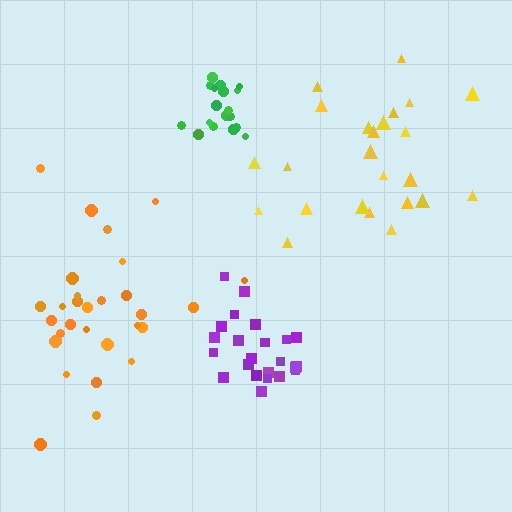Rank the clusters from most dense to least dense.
green, purple, orange, yellow.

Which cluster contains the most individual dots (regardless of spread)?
Orange (29).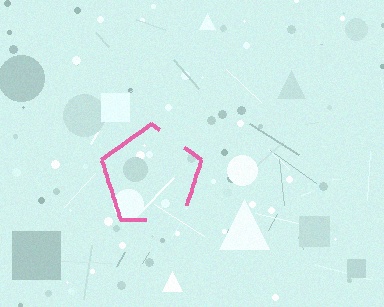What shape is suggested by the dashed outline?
The dashed outline suggests a pentagon.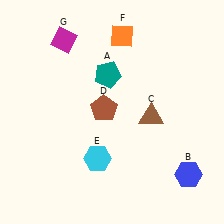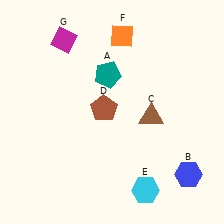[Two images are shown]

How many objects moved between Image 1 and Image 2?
1 object moved between the two images.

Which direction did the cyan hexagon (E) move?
The cyan hexagon (E) moved right.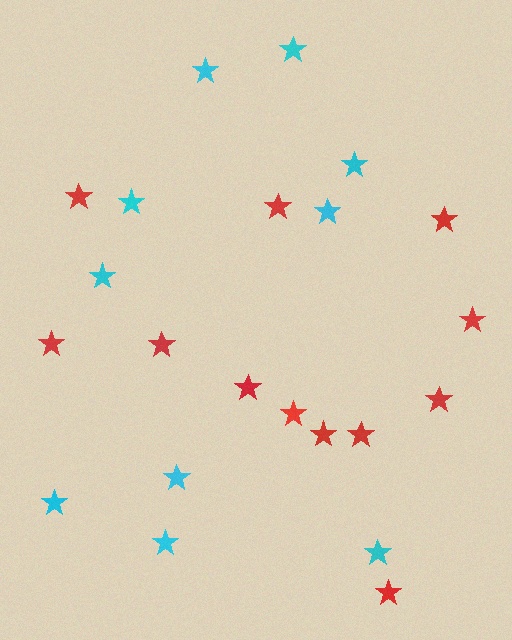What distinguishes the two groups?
There are 2 groups: one group of cyan stars (10) and one group of red stars (12).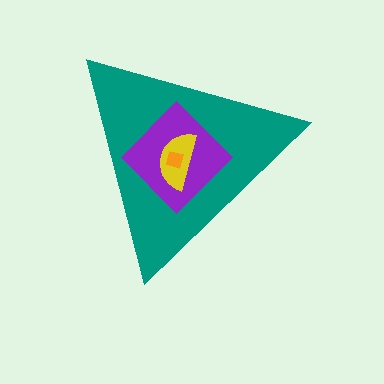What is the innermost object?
The orange square.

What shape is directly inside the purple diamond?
The yellow semicircle.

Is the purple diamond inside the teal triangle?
Yes.